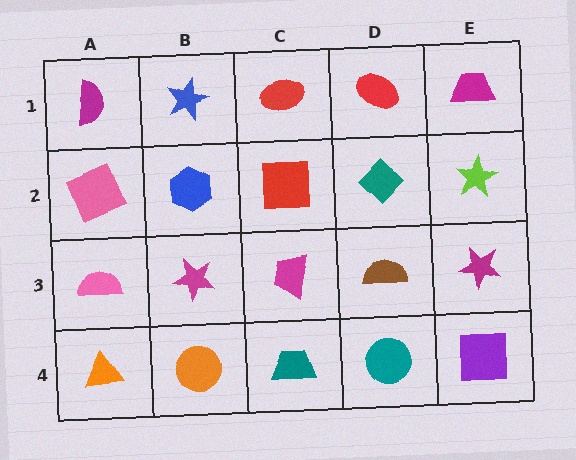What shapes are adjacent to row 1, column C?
A red square (row 2, column C), a blue star (row 1, column B), a red ellipse (row 1, column D).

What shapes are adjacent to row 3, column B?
A blue hexagon (row 2, column B), an orange circle (row 4, column B), a pink semicircle (row 3, column A), a magenta trapezoid (row 3, column C).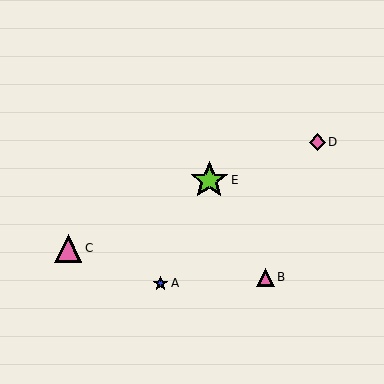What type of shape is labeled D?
Shape D is a pink diamond.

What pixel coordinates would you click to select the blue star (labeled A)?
Click at (160, 283) to select the blue star A.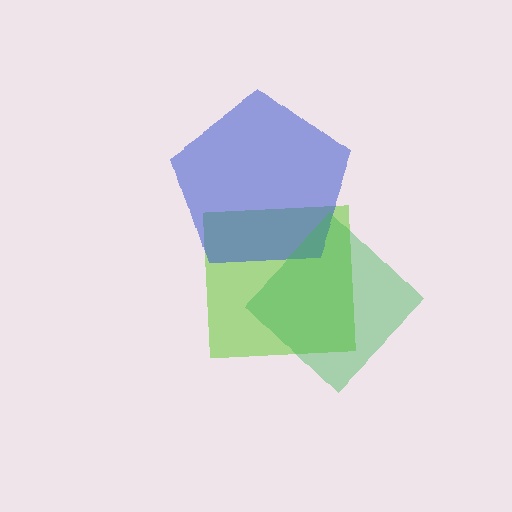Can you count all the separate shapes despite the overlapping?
Yes, there are 3 separate shapes.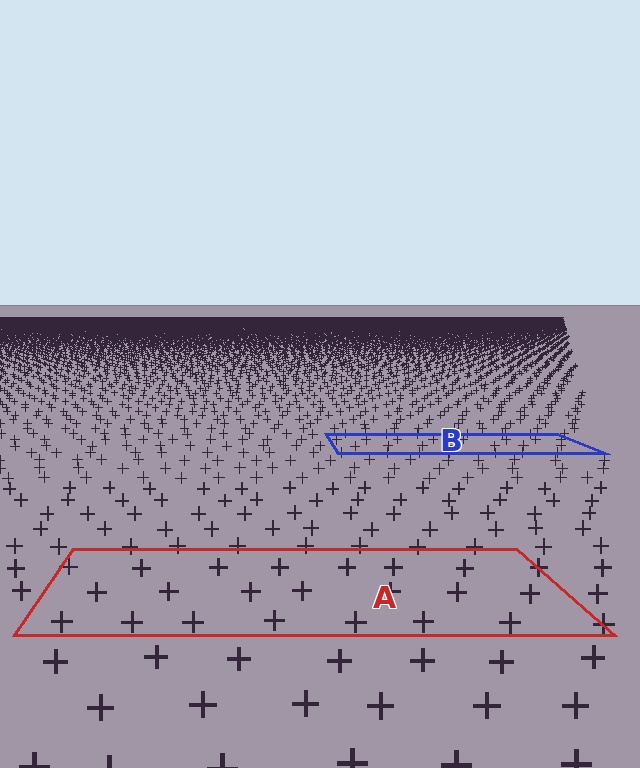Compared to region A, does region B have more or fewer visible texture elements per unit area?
Region B has more texture elements per unit area — they are packed more densely because it is farther away.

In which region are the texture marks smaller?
The texture marks are smaller in region B, because it is farther away.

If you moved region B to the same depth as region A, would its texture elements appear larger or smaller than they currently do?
They would appear larger. At a closer depth, the same texture elements are projected at a bigger on-screen size.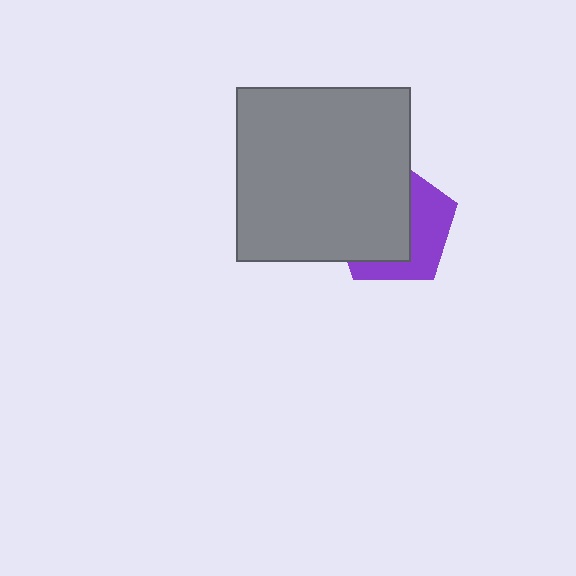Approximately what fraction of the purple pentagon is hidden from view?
Roughly 59% of the purple pentagon is hidden behind the gray square.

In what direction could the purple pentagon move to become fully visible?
The purple pentagon could move right. That would shift it out from behind the gray square entirely.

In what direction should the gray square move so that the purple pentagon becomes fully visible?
The gray square should move left. That is the shortest direction to clear the overlap and leave the purple pentagon fully visible.